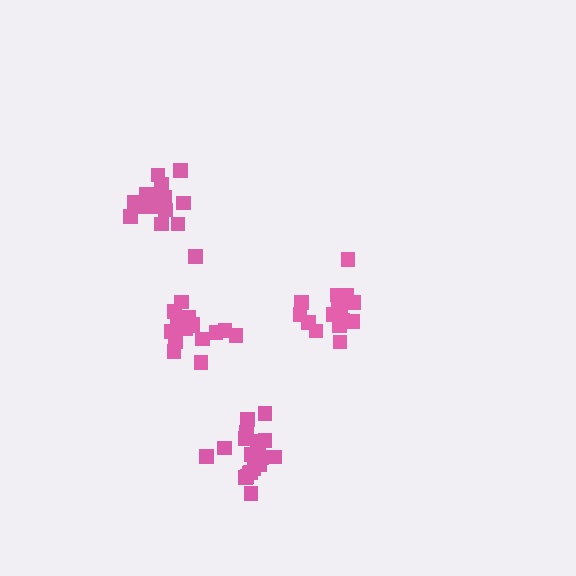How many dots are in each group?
Group 1: 21 dots, Group 2: 15 dots, Group 3: 15 dots, Group 4: 18 dots (69 total).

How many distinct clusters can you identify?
There are 4 distinct clusters.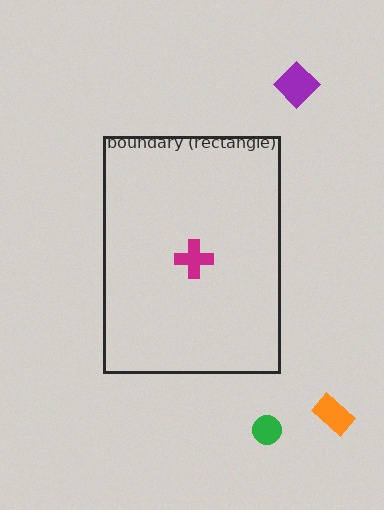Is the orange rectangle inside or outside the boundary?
Outside.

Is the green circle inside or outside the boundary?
Outside.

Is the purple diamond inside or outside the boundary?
Outside.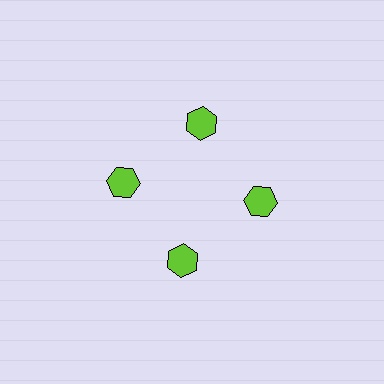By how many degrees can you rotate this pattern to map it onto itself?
The pattern maps onto itself every 90 degrees of rotation.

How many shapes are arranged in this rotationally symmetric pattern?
There are 4 shapes, arranged in 4 groups of 1.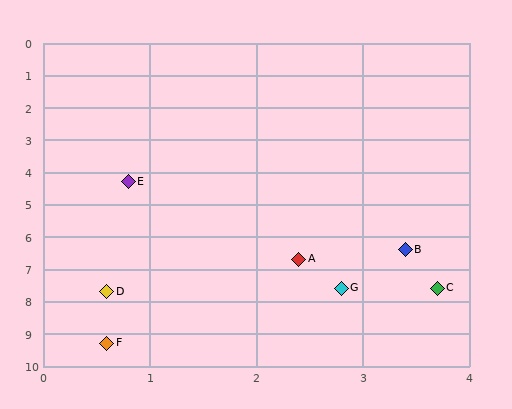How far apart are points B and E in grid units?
Points B and E are about 3.3 grid units apart.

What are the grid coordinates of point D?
Point D is at approximately (0.6, 7.7).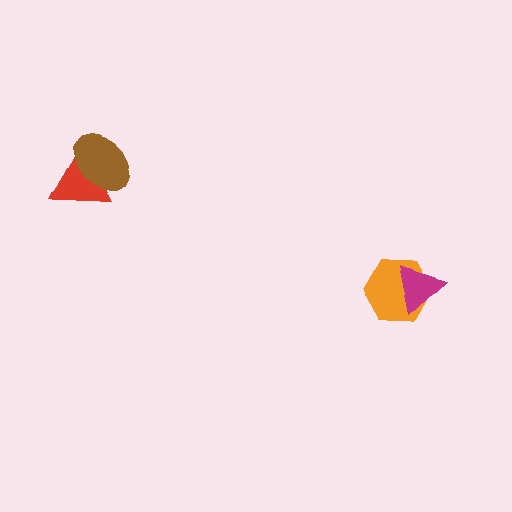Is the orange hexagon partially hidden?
Yes, it is partially covered by another shape.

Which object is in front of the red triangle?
The brown ellipse is in front of the red triangle.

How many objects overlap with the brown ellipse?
1 object overlaps with the brown ellipse.